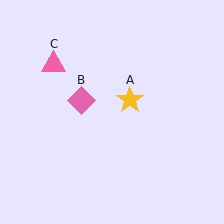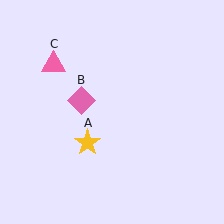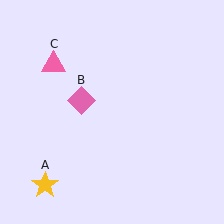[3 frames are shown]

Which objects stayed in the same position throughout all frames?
Pink diamond (object B) and pink triangle (object C) remained stationary.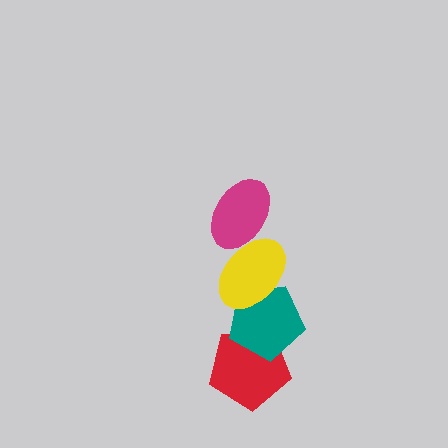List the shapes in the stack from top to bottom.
From top to bottom: the magenta ellipse, the yellow ellipse, the teal pentagon, the red pentagon.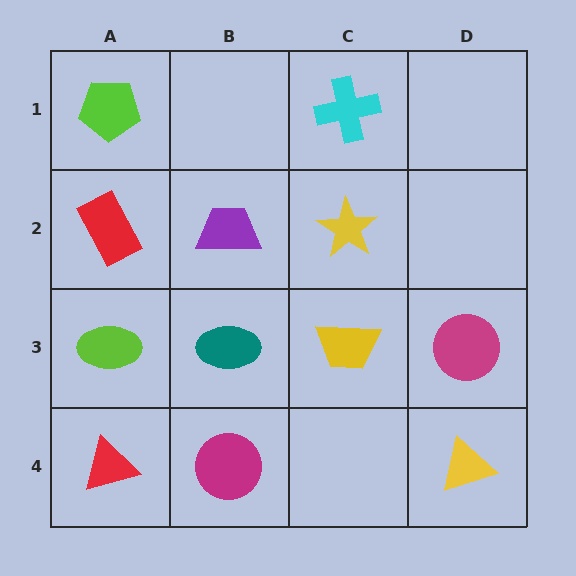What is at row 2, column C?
A yellow star.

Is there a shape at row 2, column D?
No, that cell is empty.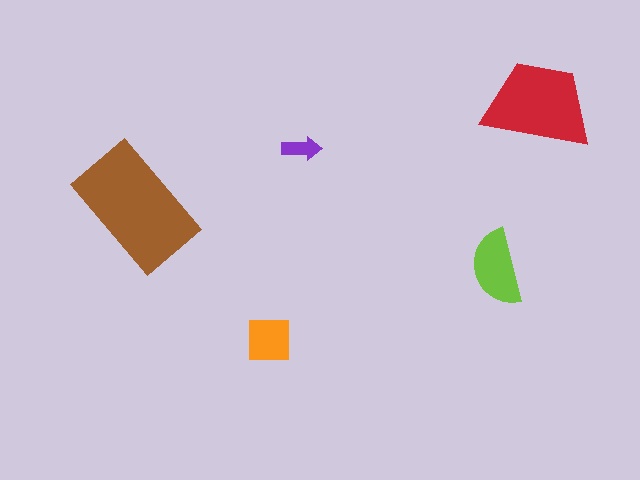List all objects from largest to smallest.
The brown rectangle, the red trapezoid, the lime semicircle, the orange square, the purple arrow.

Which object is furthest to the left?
The brown rectangle is leftmost.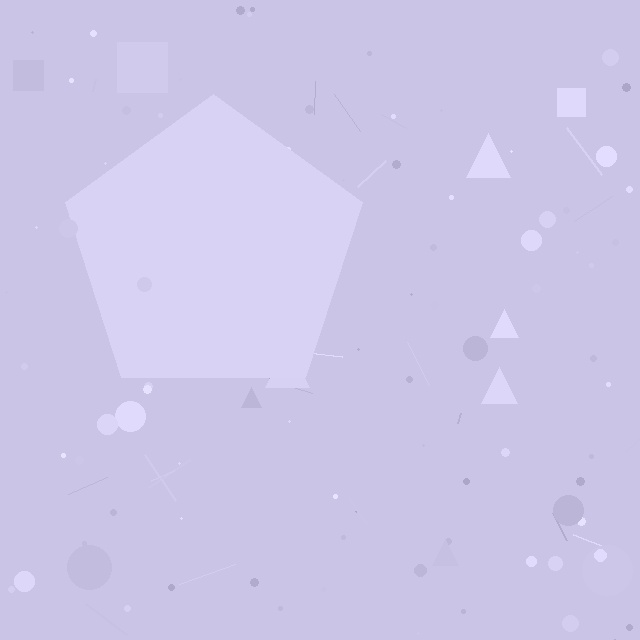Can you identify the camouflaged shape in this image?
The camouflaged shape is a pentagon.